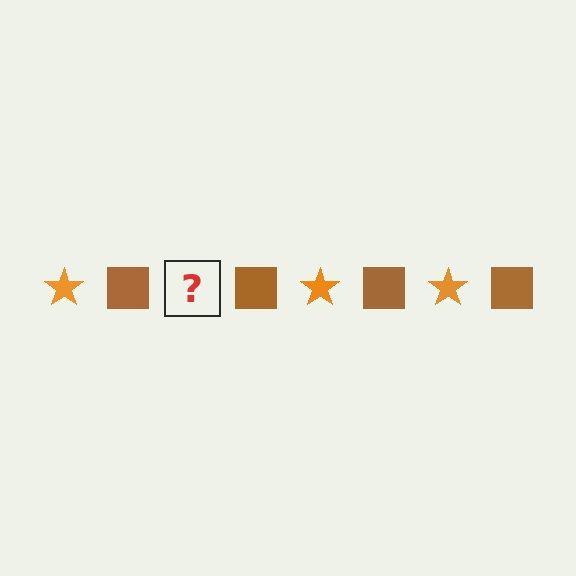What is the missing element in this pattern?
The missing element is an orange star.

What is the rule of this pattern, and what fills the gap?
The rule is that the pattern alternates between orange star and brown square. The gap should be filled with an orange star.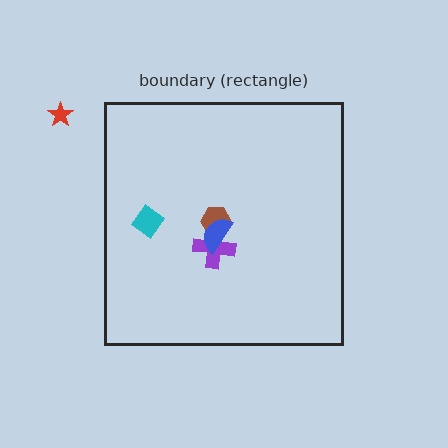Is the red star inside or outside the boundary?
Outside.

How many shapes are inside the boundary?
4 inside, 1 outside.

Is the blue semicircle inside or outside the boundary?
Inside.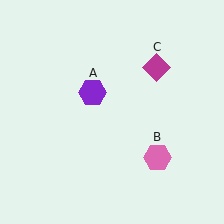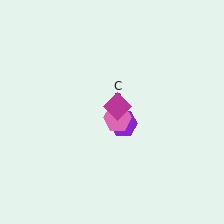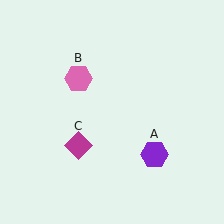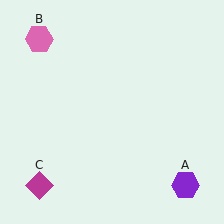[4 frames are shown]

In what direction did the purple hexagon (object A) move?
The purple hexagon (object A) moved down and to the right.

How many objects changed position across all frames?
3 objects changed position: purple hexagon (object A), pink hexagon (object B), magenta diamond (object C).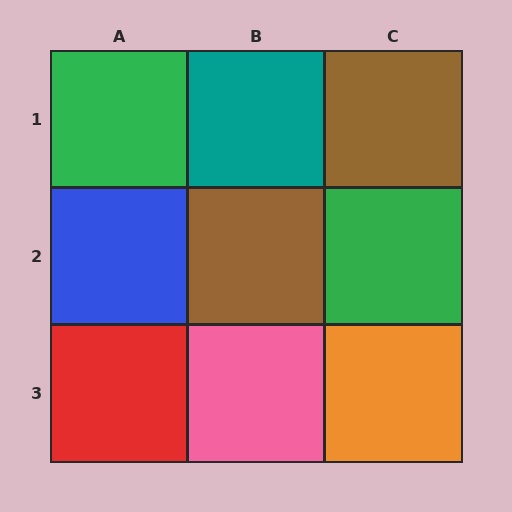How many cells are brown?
2 cells are brown.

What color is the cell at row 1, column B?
Teal.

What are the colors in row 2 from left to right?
Blue, brown, green.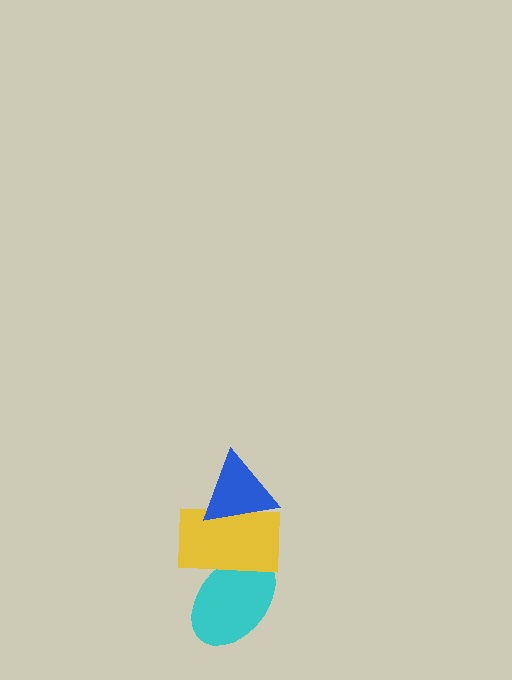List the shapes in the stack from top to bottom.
From top to bottom: the blue triangle, the yellow rectangle, the cyan ellipse.